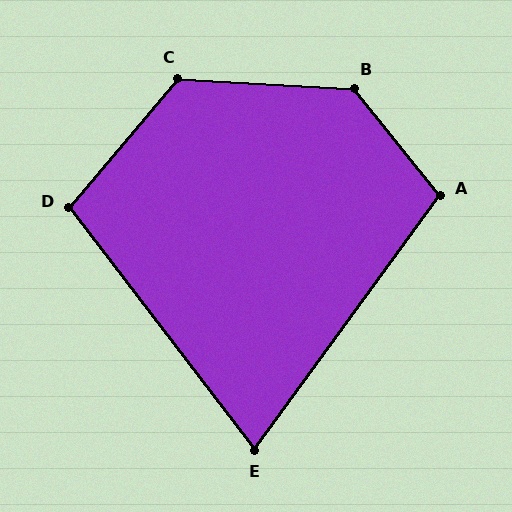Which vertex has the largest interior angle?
B, at approximately 132 degrees.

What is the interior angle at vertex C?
Approximately 127 degrees (obtuse).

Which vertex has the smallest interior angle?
E, at approximately 74 degrees.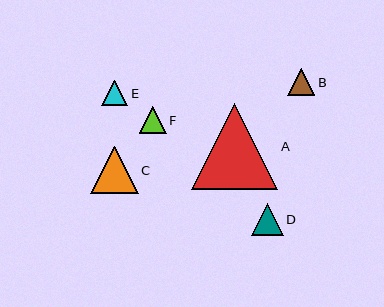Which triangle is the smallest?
Triangle E is the smallest with a size of approximately 26 pixels.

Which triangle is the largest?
Triangle A is the largest with a size of approximately 86 pixels.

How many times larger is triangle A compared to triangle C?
Triangle A is approximately 1.8 times the size of triangle C.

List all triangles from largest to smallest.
From largest to smallest: A, C, D, F, B, E.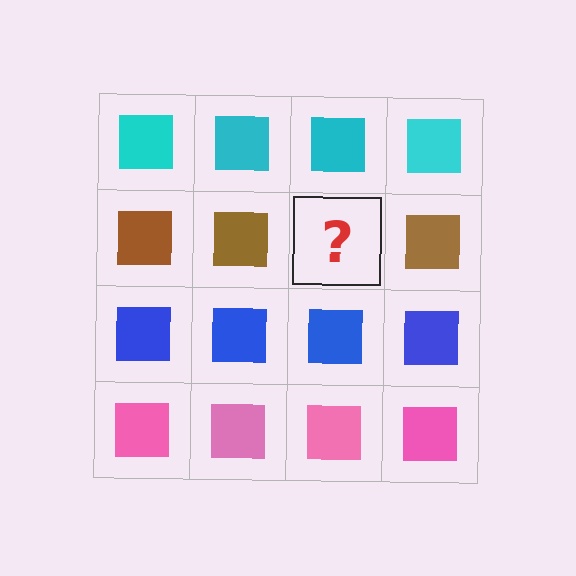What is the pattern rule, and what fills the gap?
The rule is that each row has a consistent color. The gap should be filled with a brown square.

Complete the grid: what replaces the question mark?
The question mark should be replaced with a brown square.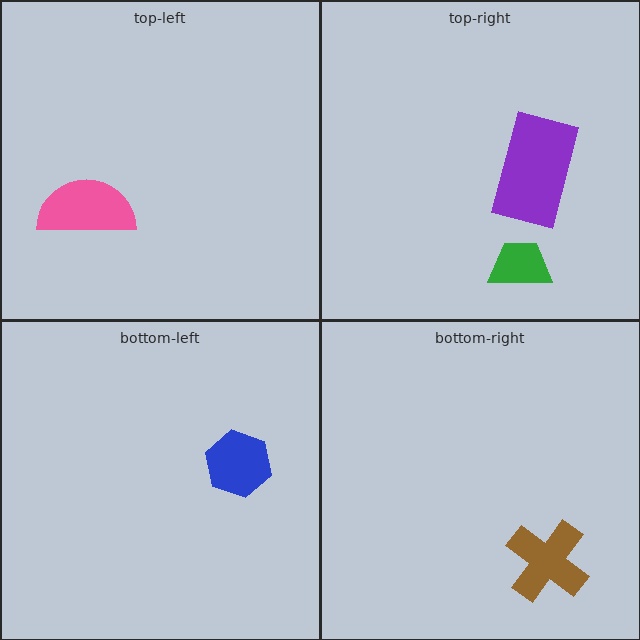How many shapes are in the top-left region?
1.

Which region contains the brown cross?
The bottom-right region.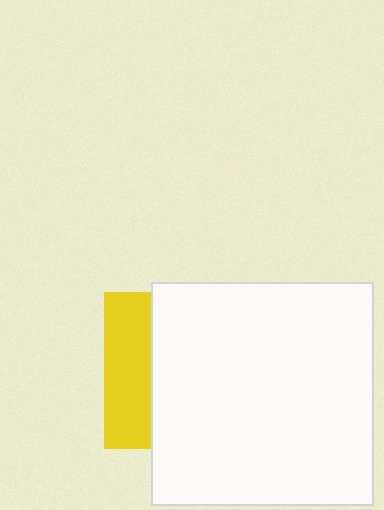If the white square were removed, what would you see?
You would see the complete yellow square.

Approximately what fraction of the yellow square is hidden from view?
Roughly 69% of the yellow square is hidden behind the white square.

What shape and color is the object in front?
The object in front is a white square.